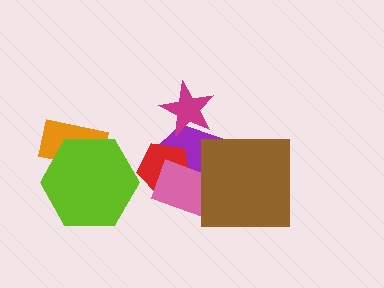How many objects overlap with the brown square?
2 objects overlap with the brown square.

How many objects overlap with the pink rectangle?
3 objects overlap with the pink rectangle.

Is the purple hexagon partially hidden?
Yes, it is partially covered by another shape.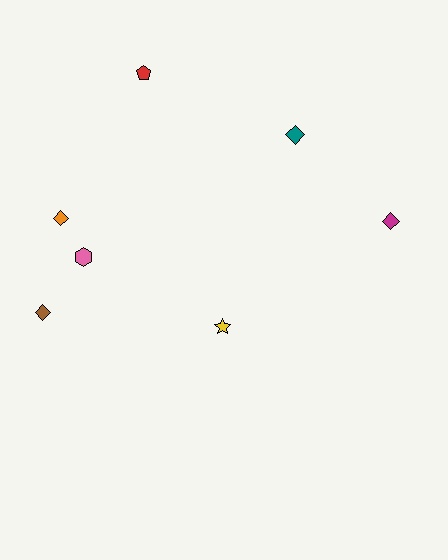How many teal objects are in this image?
There is 1 teal object.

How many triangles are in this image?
There are no triangles.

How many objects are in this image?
There are 7 objects.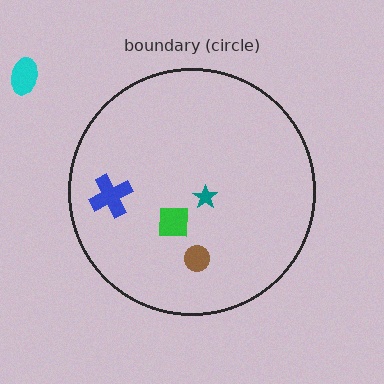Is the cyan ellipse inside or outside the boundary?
Outside.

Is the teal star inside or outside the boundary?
Inside.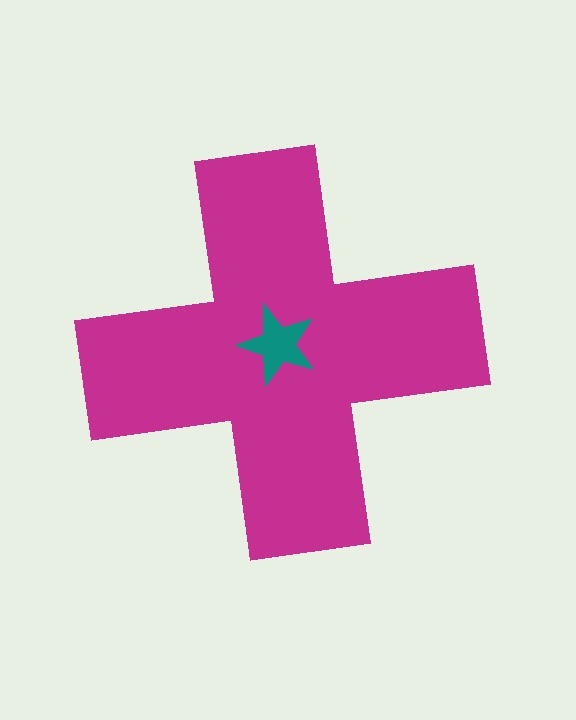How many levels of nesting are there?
2.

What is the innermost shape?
The teal star.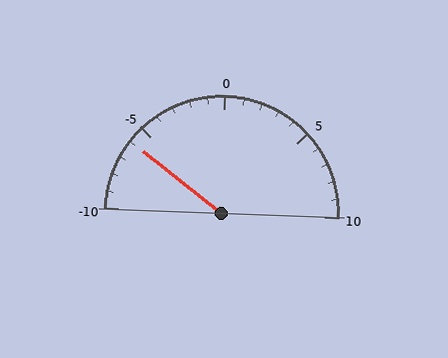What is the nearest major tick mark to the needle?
The nearest major tick mark is -5.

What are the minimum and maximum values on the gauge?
The gauge ranges from -10 to 10.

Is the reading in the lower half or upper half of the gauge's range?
The reading is in the lower half of the range (-10 to 10).